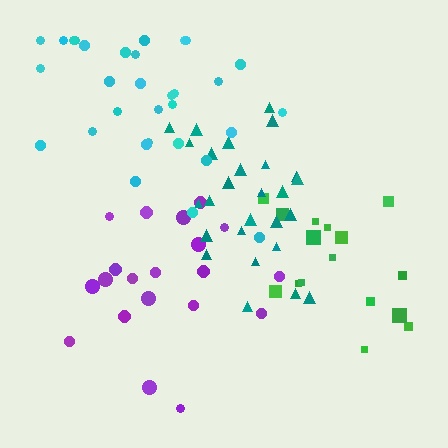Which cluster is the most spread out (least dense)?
Purple.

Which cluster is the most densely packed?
Teal.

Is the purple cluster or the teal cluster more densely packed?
Teal.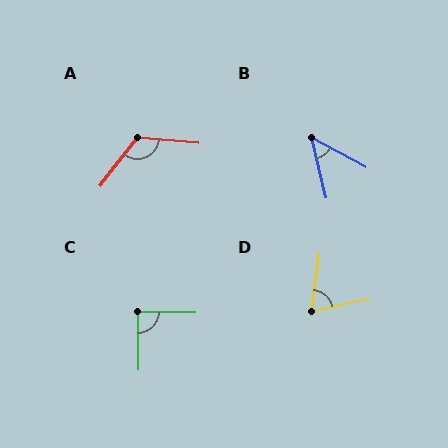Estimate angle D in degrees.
Approximately 71 degrees.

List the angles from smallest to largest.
B (48°), D (71°), C (89°), A (122°).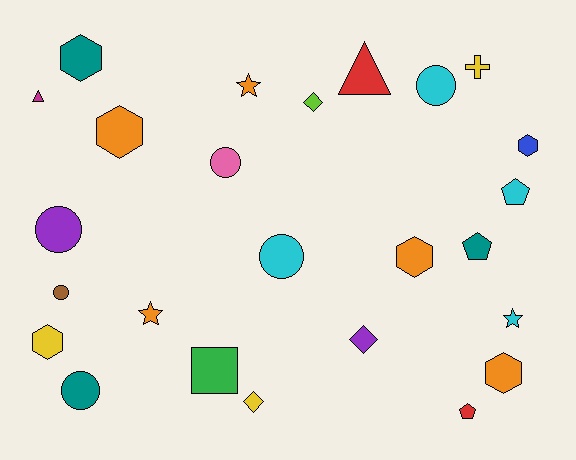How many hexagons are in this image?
There are 6 hexagons.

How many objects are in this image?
There are 25 objects.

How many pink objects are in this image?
There is 1 pink object.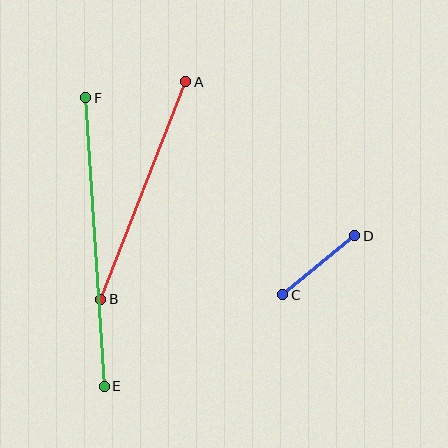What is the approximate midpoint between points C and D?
The midpoint is at approximately (319, 265) pixels.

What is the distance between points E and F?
The distance is approximately 289 pixels.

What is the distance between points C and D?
The distance is approximately 93 pixels.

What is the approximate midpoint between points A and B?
The midpoint is at approximately (143, 191) pixels.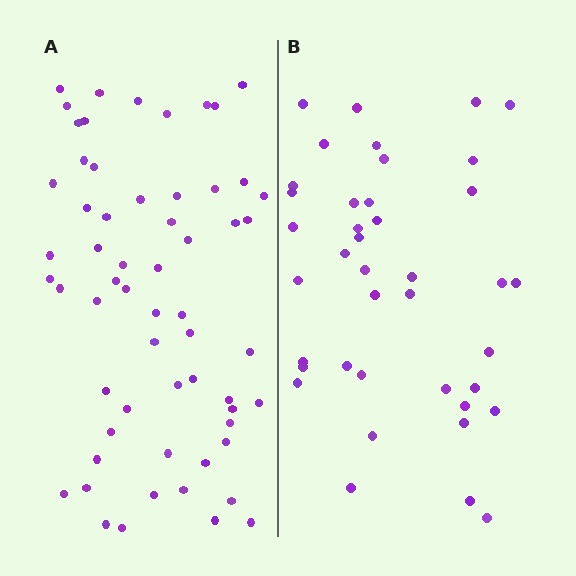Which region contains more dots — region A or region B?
Region A (the left region) has more dots.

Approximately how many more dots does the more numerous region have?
Region A has approximately 20 more dots than region B.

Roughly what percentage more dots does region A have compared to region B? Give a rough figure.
About 50% more.